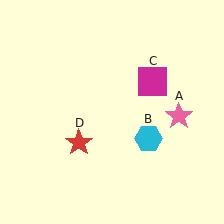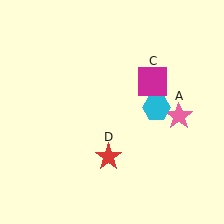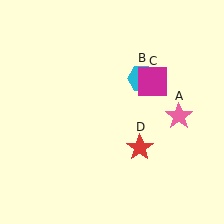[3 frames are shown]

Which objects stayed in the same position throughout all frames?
Pink star (object A) and magenta square (object C) remained stationary.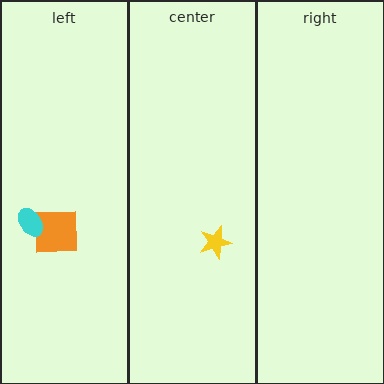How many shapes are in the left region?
2.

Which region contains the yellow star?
The center region.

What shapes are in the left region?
The orange square, the cyan ellipse.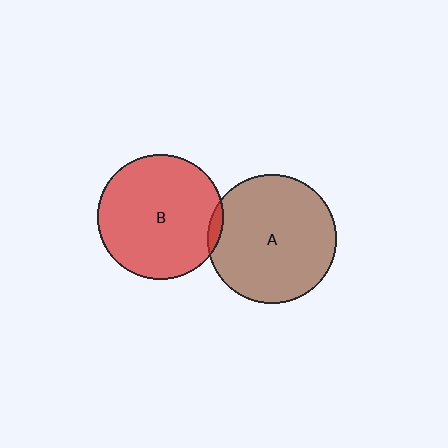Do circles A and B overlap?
Yes.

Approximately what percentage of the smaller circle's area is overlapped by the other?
Approximately 5%.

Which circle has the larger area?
Circle A (brown).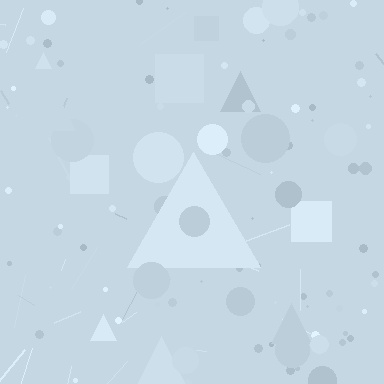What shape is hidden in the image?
A triangle is hidden in the image.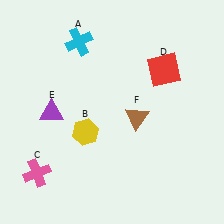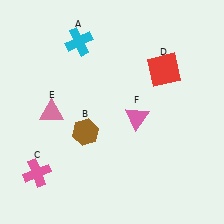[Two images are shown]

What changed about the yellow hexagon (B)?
In Image 1, B is yellow. In Image 2, it changed to brown.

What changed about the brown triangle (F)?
In Image 1, F is brown. In Image 2, it changed to pink.